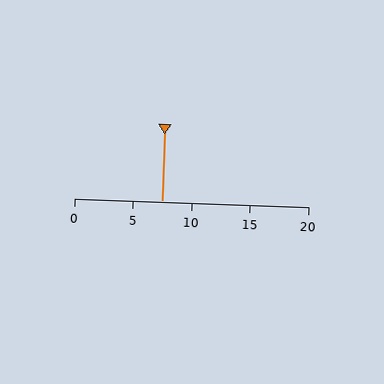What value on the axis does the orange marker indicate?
The marker indicates approximately 7.5.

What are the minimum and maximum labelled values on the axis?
The axis runs from 0 to 20.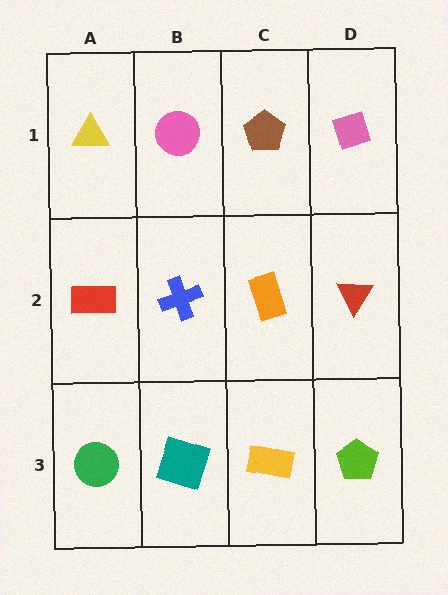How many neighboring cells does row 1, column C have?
3.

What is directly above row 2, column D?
A pink diamond.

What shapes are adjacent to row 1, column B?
A blue cross (row 2, column B), a yellow triangle (row 1, column A), a brown pentagon (row 1, column C).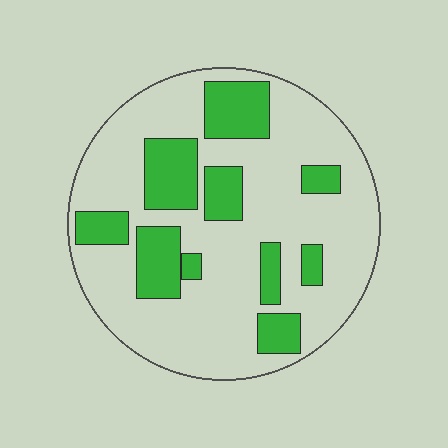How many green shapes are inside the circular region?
10.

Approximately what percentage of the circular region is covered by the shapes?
Approximately 25%.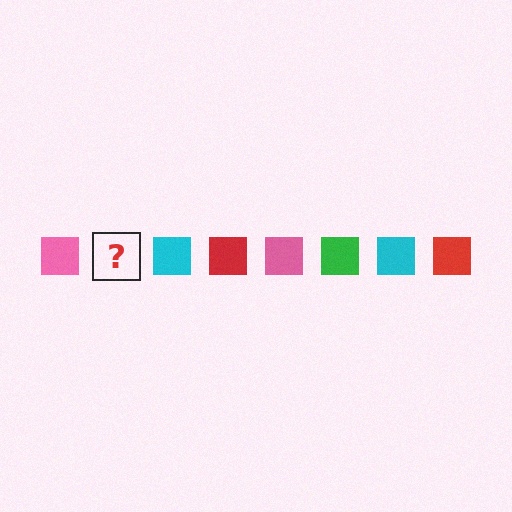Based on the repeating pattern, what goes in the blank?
The blank should be a green square.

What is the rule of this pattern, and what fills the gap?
The rule is that the pattern cycles through pink, green, cyan, red squares. The gap should be filled with a green square.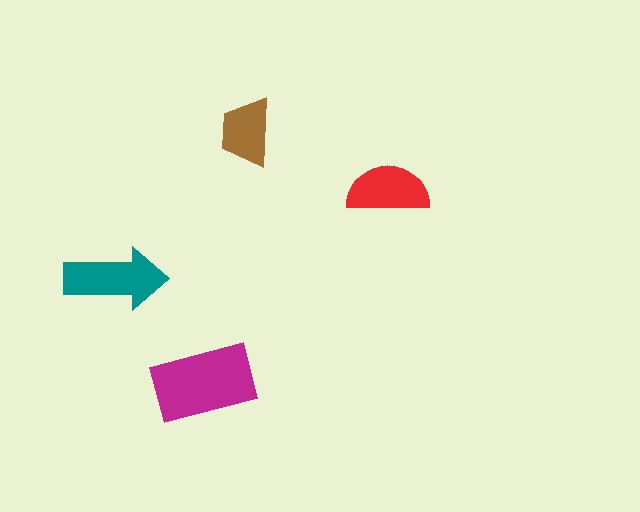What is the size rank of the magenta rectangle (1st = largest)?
1st.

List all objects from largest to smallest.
The magenta rectangle, the teal arrow, the red semicircle, the brown trapezoid.